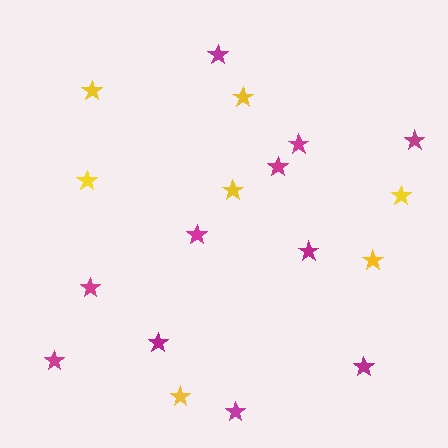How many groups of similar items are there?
There are 2 groups: one group of yellow stars (7) and one group of magenta stars (11).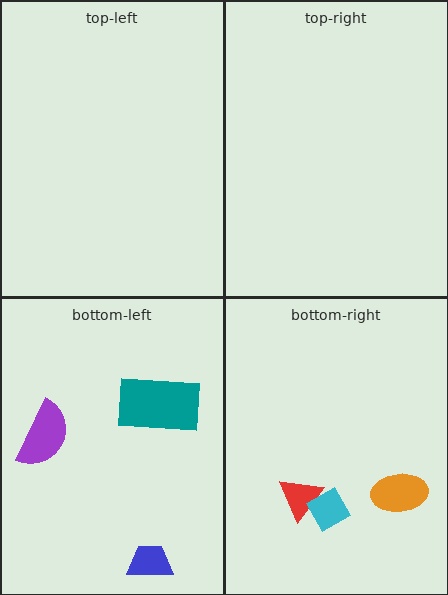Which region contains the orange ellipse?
The bottom-right region.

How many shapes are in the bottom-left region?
3.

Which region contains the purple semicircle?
The bottom-left region.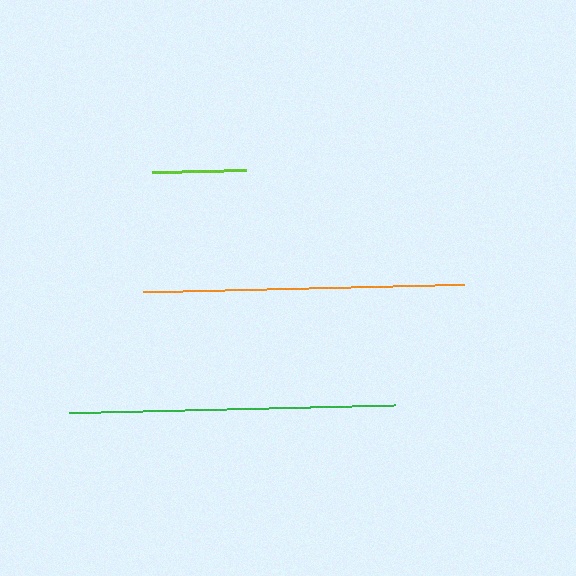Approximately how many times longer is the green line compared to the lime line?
The green line is approximately 3.4 times the length of the lime line.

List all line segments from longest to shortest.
From longest to shortest: green, orange, lime.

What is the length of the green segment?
The green segment is approximately 326 pixels long.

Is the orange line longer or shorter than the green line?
The green line is longer than the orange line.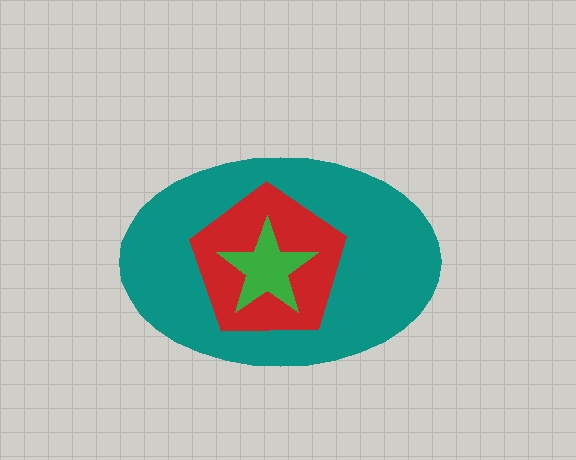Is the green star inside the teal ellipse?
Yes.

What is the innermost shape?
The green star.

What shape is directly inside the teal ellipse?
The red pentagon.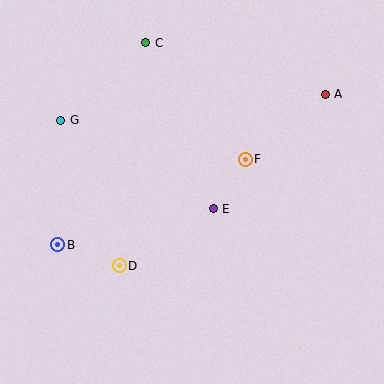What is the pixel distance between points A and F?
The distance between A and F is 103 pixels.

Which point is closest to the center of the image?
Point E at (213, 209) is closest to the center.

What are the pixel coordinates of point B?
Point B is at (58, 245).